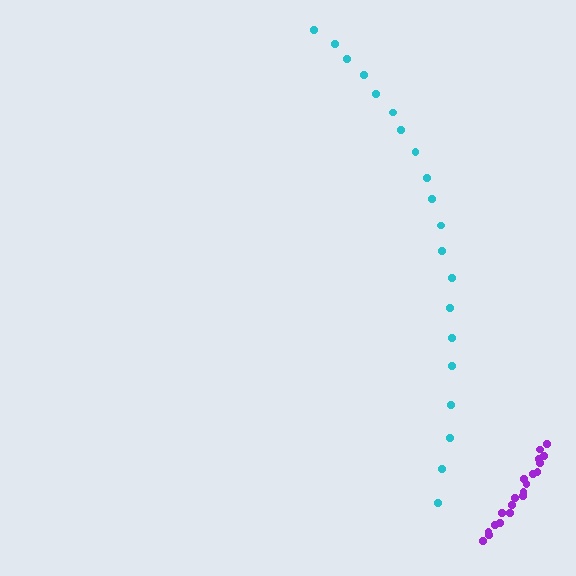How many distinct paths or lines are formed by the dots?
There are 2 distinct paths.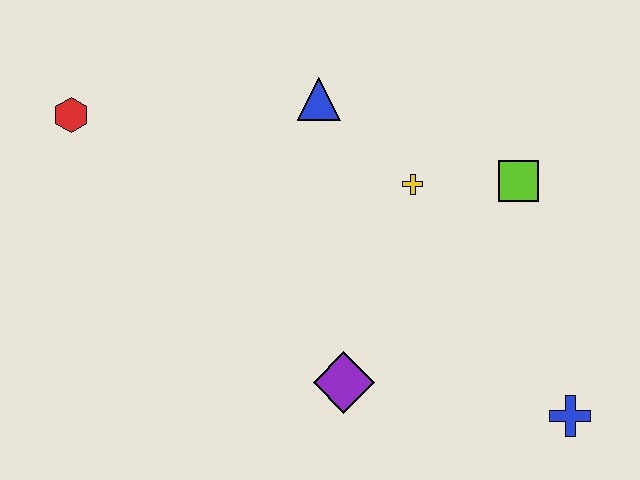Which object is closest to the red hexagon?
The blue triangle is closest to the red hexagon.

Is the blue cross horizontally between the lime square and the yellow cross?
No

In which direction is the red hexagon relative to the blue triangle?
The red hexagon is to the left of the blue triangle.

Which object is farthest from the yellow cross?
The red hexagon is farthest from the yellow cross.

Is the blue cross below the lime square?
Yes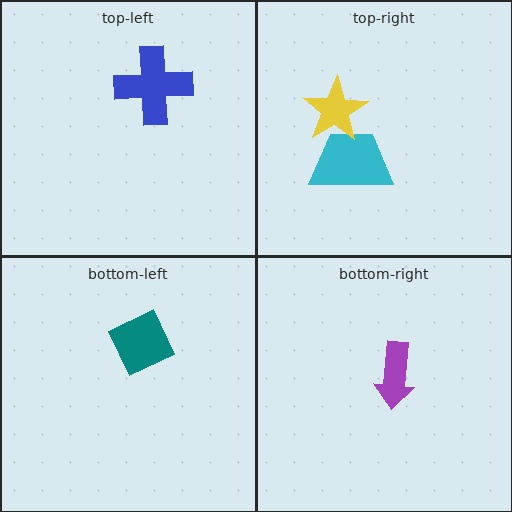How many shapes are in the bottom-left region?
1.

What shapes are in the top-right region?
The cyan trapezoid, the yellow star.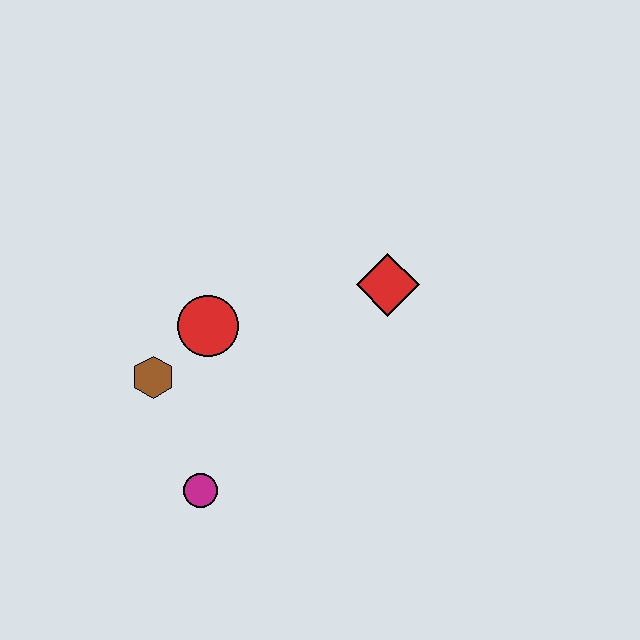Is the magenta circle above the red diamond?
No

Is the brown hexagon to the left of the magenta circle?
Yes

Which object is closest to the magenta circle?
The brown hexagon is closest to the magenta circle.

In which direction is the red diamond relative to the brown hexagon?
The red diamond is to the right of the brown hexagon.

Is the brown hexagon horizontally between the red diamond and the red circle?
No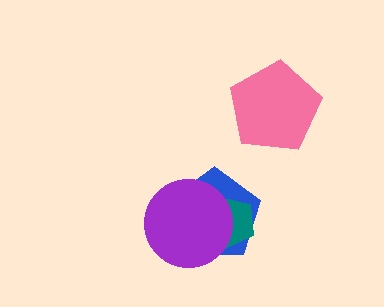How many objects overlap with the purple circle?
2 objects overlap with the purple circle.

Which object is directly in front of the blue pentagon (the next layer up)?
The teal pentagon is directly in front of the blue pentagon.